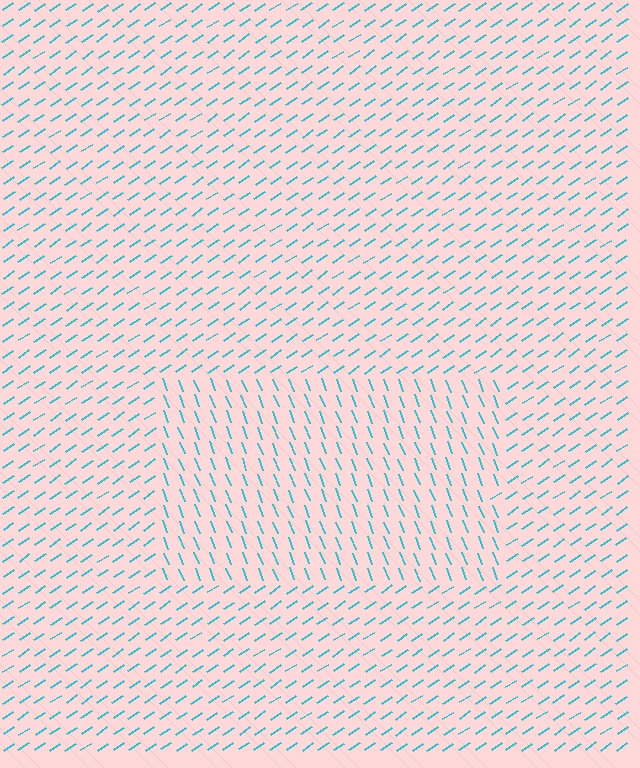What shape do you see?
I see a rectangle.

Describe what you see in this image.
The image is filled with small cyan line segments. A rectangle region in the image has lines oriented differently from the surrounding lines, creating a visible texture boundary.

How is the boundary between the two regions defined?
The boundary is defined purely by a change in line orientation (approximately 77 degrees difference). All lines are the same color and thickness.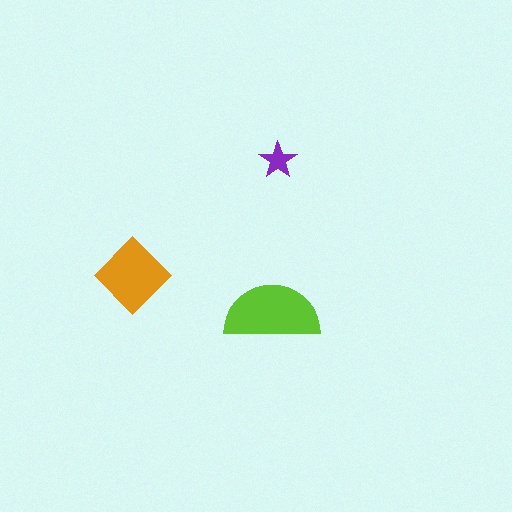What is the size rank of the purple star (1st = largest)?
3rd.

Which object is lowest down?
The lime semicircle is bottommost.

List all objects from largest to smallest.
The lime semicircle, the orange diamond, the purple star.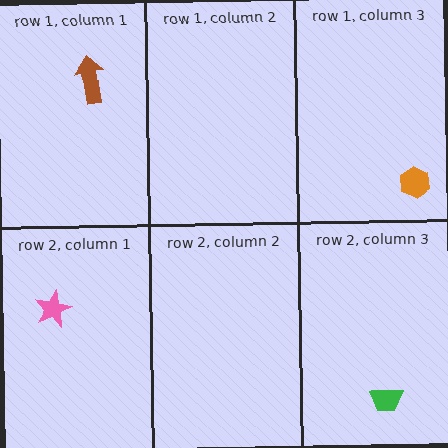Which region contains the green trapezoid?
The row 2, column 3 region.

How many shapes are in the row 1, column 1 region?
1.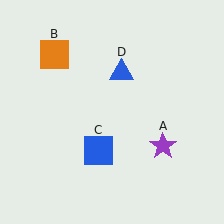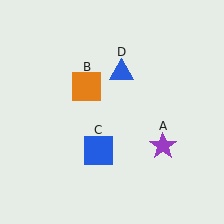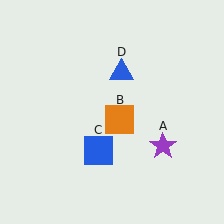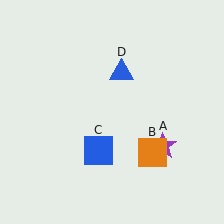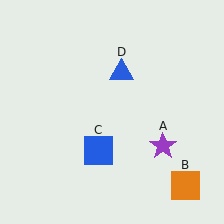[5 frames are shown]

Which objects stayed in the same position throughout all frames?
Purple star (object A) and blue square (object C) and blue triangle (object D) remained stationary.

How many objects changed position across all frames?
1 object changed position: orange square (object B).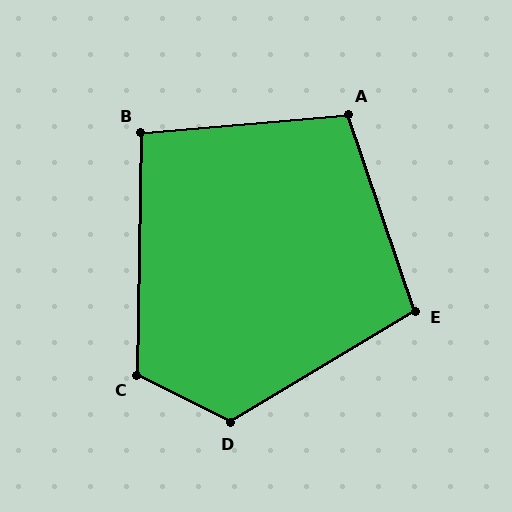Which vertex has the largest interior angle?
D, at approximately 122 degrees.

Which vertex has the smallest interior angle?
B, at approximately 96 degrees.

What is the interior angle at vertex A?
Approximately 104 degrees (obtuse).